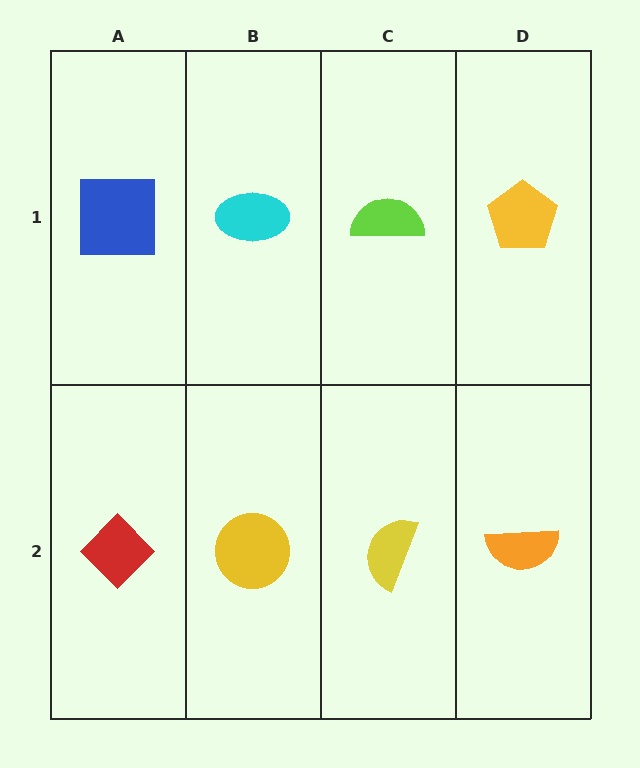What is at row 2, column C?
A yellow semicircle.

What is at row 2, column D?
An orange semicircle.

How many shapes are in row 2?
4 shapes.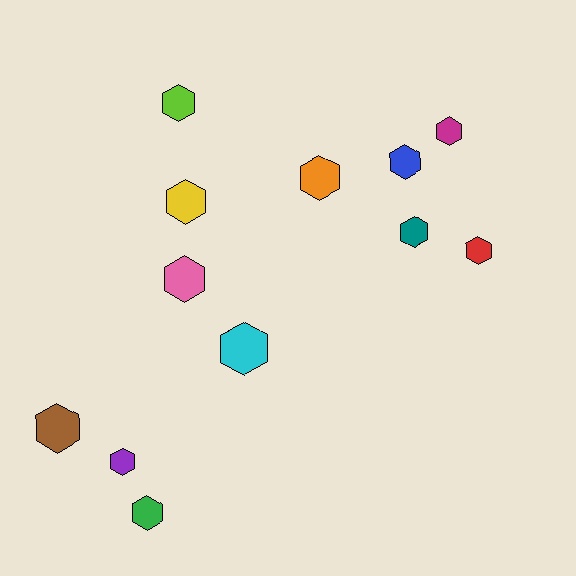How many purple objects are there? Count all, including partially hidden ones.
There is 1 purple object.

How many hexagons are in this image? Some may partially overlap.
There are 12 hexagons.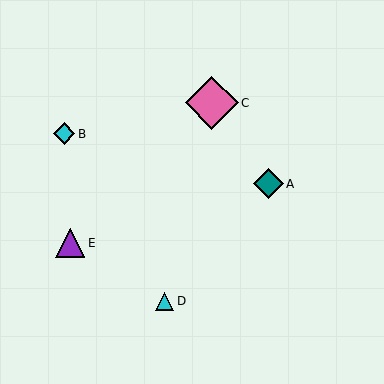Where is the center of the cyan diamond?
The center of the cyan diamond is at (64, 134).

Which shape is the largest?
The pink diamond (labeled C) is the largest.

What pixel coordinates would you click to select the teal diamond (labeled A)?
Click at (268, 184) to select the teal diamond A.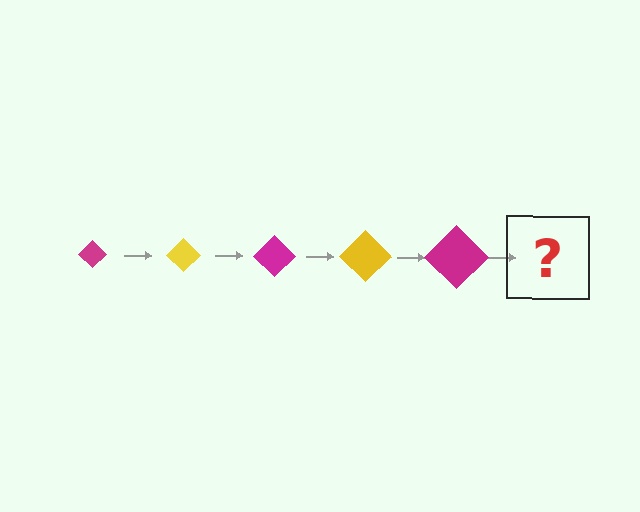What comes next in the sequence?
The next element should be a yellow diamond, larger than the previous one.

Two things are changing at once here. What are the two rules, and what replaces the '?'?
The two rules are that the diamond grows larger each step and the color cycles through magenta and yellow. The '?' should be a yellow diamond, larger than the previous one.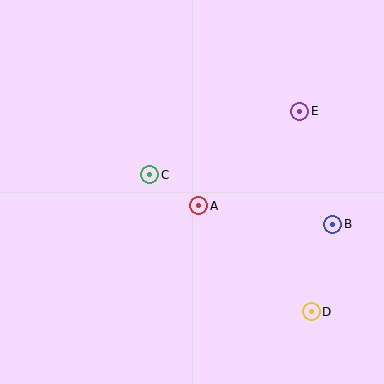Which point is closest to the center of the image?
Point A at (199, 206) is closest to the center.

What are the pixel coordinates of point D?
Point D is at (311, 312).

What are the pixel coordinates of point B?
Point B is at (333, 224).